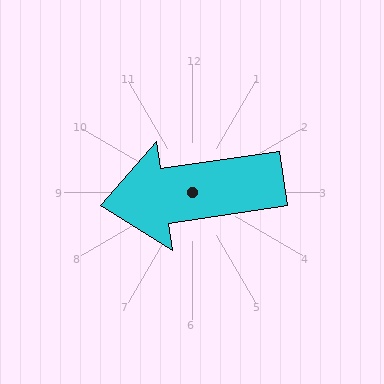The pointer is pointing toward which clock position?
Roughly 9 o'clock.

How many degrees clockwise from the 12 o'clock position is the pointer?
Approximately 262 degrees.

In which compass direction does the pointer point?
West.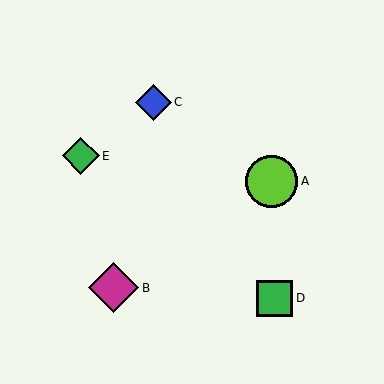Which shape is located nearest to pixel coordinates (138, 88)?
The blue diamond (labeled C) at (153, 102) is nearest to that location.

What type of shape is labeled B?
Shape B is a magenta diamond.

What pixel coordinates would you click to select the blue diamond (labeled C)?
Click at (153, 102) to select the blue diamond C.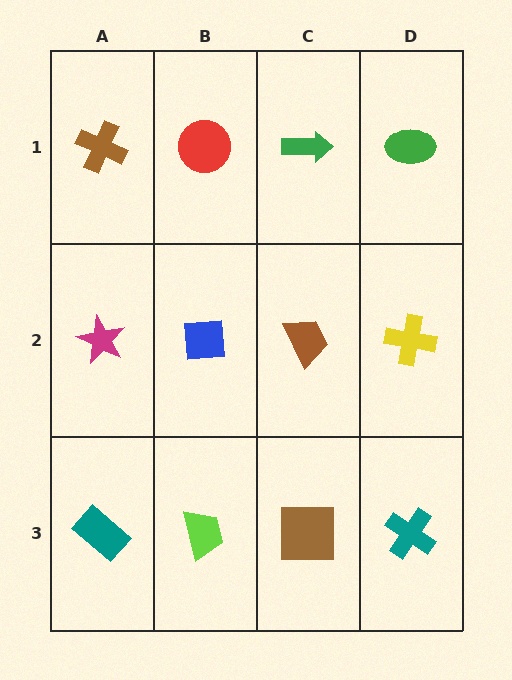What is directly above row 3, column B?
A blue square.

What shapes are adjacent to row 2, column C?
A green arrow (row 1, column C), a brown square (row 3, column C), a blue square (row 2, column B), a yellow cross (row 2, column D).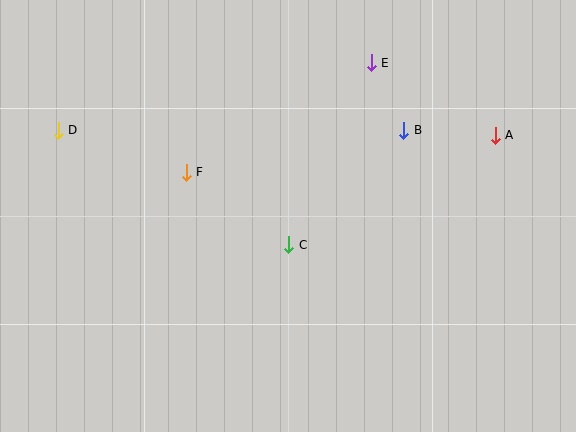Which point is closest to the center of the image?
Point C at (289, 245) is closest to the center.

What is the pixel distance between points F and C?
The distance between F and C is 125 pixels.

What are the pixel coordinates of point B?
Point B is at (404, 130).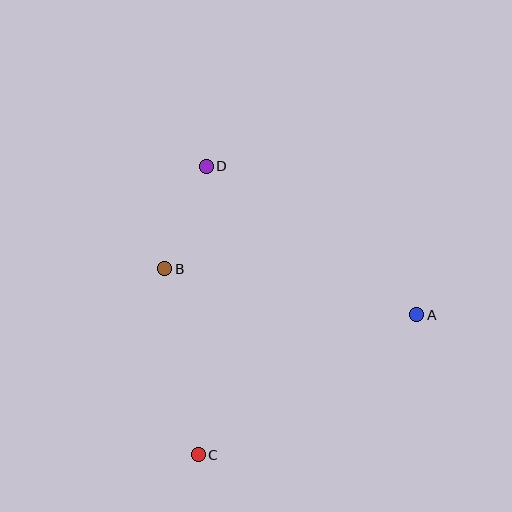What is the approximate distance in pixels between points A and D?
The distance between A and D is approximately 258 pixels.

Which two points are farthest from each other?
Points C and D are farthest from each other.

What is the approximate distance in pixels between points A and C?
The distance between A and C is approximately 260 pixels.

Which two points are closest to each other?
Points B and D are closest to each other.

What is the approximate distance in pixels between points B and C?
The distance between B and C is approximately 189 pixels.